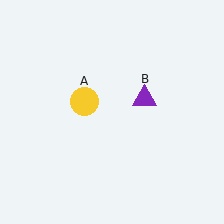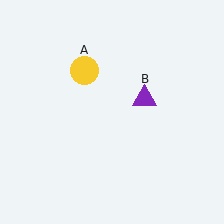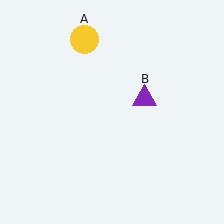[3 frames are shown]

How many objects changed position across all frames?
1 object changed position: yellow circle (object A).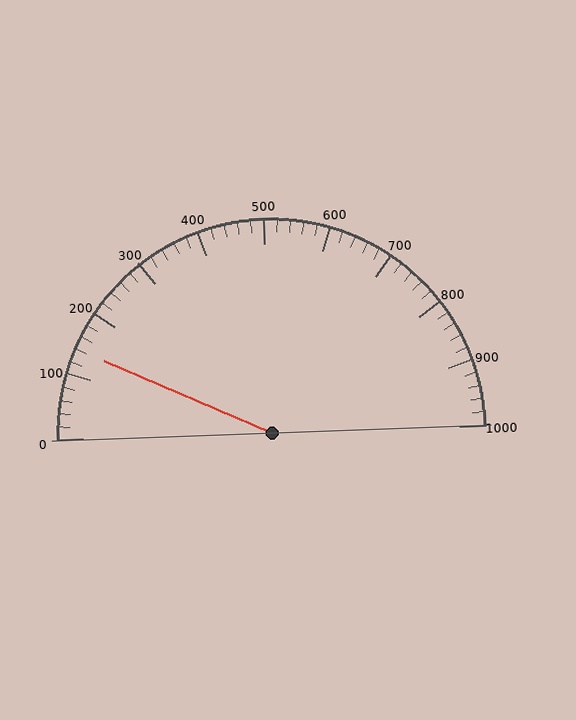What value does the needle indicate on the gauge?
The needle indicates approximately 140.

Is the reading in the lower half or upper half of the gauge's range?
The reading is in the lower half of the range (0 to 1000).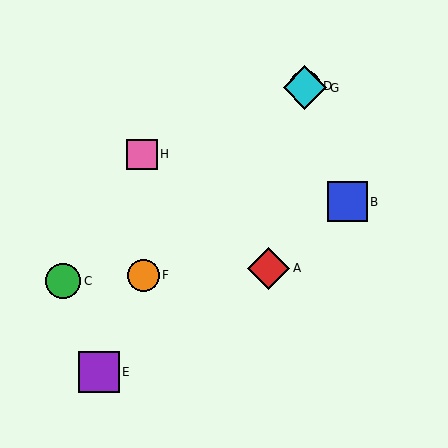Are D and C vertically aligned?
No, D is at x≈305 and C is at x≈63.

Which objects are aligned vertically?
Objects D, G are aligned vertically.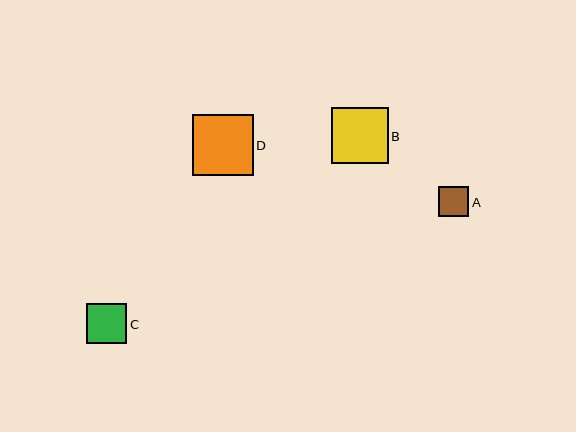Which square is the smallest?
Square A is the smallest with a size of approximately 30 pixels.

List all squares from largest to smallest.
From largest to smallest: D, B, C, A.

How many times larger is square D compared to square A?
Square D is approximately 2.0 times the size of square A.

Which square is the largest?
Square D is the largest with a size of approximately 61 pixels.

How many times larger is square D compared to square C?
Square D is approximately 1.5 times the size of square C.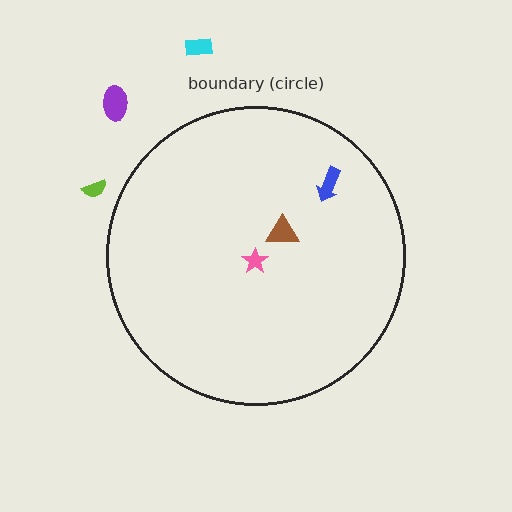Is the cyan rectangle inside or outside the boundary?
Outside.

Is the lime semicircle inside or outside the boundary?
Outside.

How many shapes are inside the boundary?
3 inside, 3 outside.